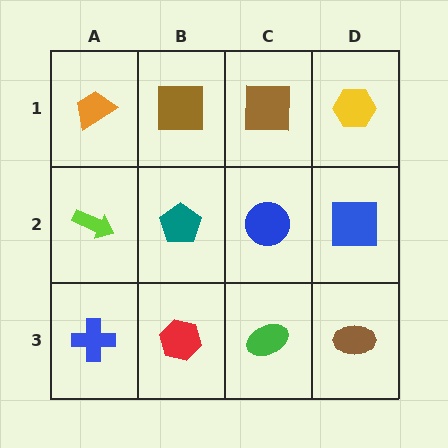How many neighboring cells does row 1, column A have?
2.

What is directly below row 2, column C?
A green ellipse.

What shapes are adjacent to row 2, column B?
A brown square (row 1, column B), a red hexagon (row 3, column B), a lime arrow (row 2, column A), a blue circle (row 2, column C).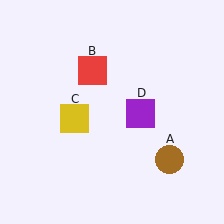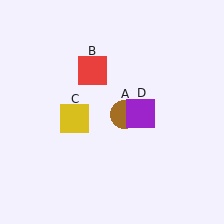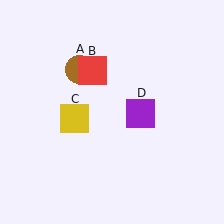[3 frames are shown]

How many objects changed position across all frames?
1 object changed position: brown circle (object A).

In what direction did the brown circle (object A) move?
The brown circle (object A) moved up and to the left.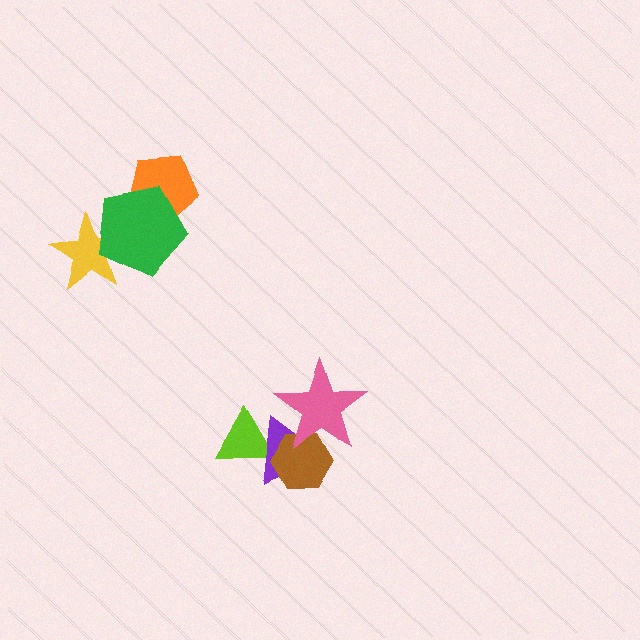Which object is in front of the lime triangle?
The purple triangle is in front of the lime triangle.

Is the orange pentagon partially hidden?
Yes, it is partially covered by another shape.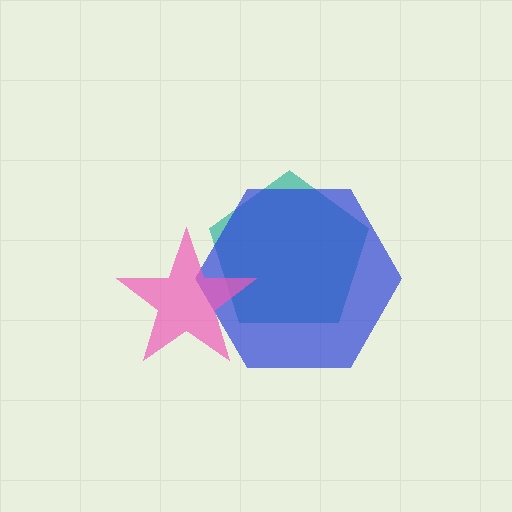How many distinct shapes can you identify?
There are 3 distinct shapes: a teal pentagon, a blue hexagon, a pink star.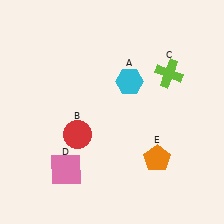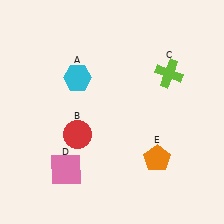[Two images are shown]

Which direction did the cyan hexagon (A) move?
The cyan hexagon (A) moved left.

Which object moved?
The cyan hexagon (A) moved left.